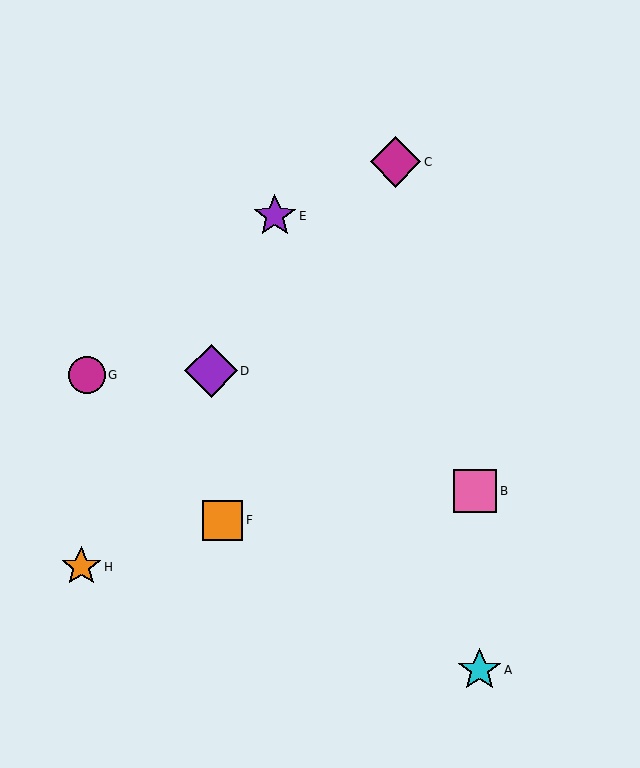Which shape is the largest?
The purple diamond (labeled D) is the largest.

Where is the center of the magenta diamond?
The center of the magenta diamond is at (396, 162).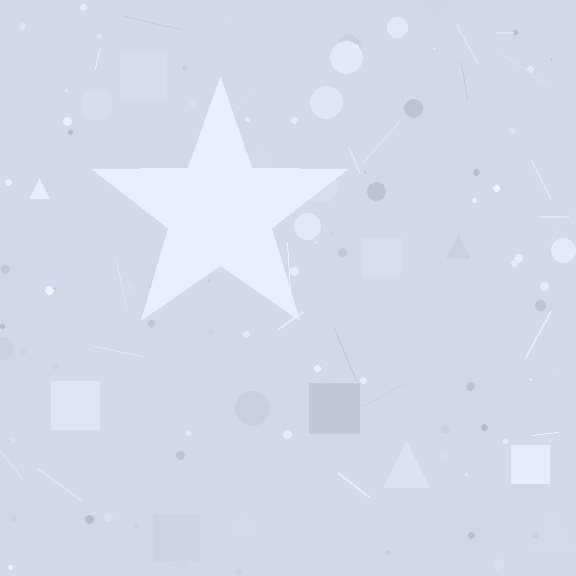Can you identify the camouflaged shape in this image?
The camouflaged shape is a star.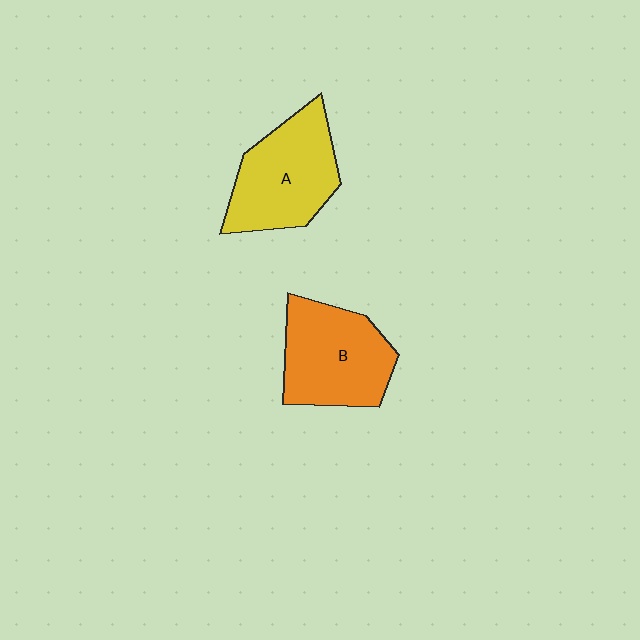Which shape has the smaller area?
Shape A (yellow).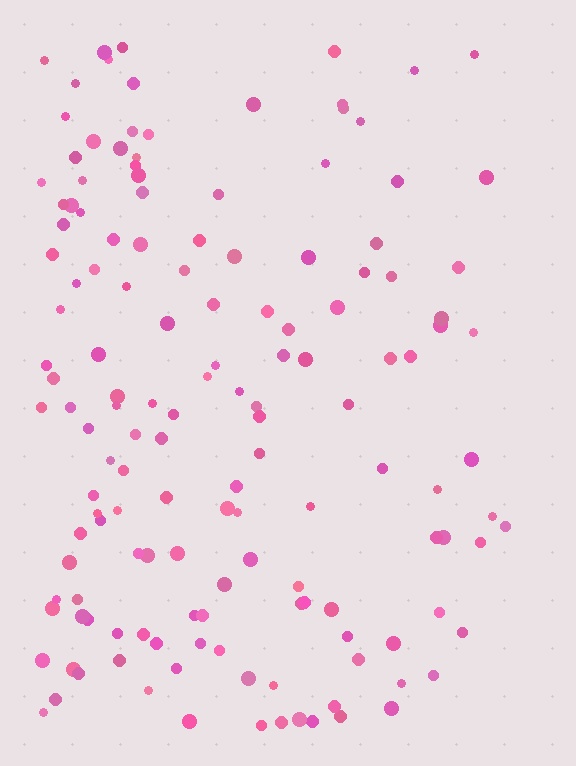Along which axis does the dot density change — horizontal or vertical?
Horizontal.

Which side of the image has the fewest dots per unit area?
The right.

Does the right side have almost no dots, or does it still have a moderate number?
Still a moderate number, just noticeably fewer than the left.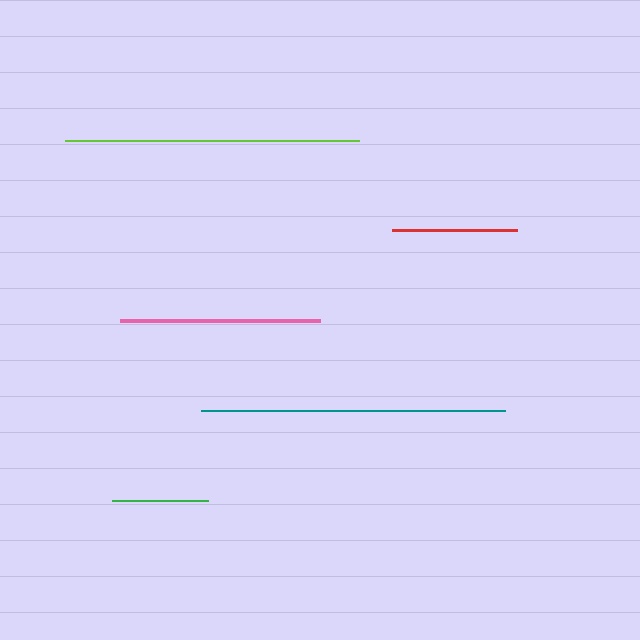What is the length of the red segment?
The red segment is approximately 125 pixels long.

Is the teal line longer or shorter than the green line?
The teal line is longer than the green line.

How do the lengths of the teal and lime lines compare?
The teal and lime lines are approximately the same length.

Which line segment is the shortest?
The green line is the shortest at approximately 96 pixels.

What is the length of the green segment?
The green segment is approximately 96 pixels long.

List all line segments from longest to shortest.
From longest to shortest: teal, lime, pink, red, green.